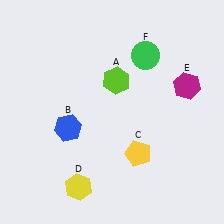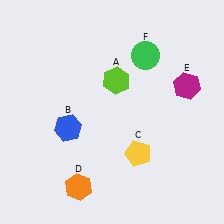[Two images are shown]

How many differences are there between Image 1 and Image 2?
There is 1 difference between the two images.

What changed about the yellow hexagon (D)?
In Image 1, D is yellow. In Image 2, it changed to orange.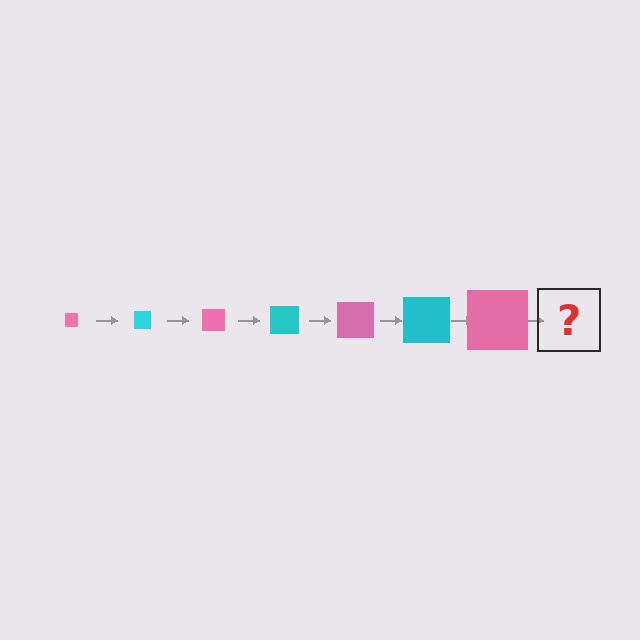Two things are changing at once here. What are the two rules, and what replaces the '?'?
The two rules are that the square grows larger each step and the color cycles through pink and cyan. The '?' should be a cyan square, larger than the previous one.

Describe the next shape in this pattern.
It should be a cyan square, larger than the previous one.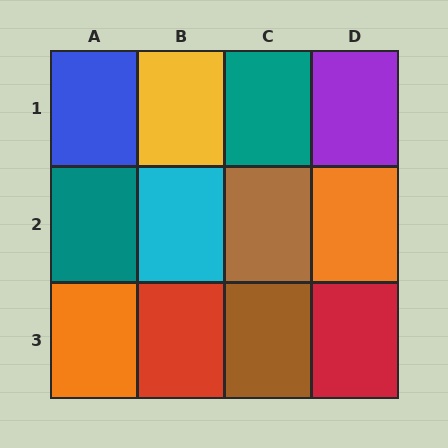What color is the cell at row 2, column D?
Orange.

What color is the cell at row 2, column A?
Teal.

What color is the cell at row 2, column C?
Brown.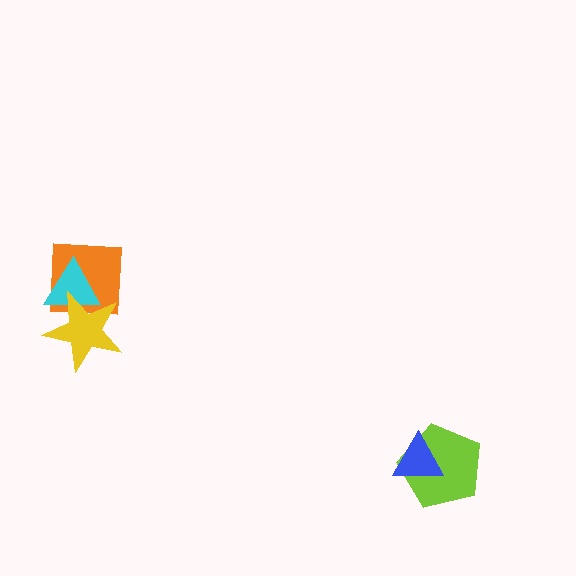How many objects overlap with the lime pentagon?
1 object overlaps with the lime pentagon.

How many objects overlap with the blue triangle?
1 object overlaps with the blue triangle.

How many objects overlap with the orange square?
2 objects overlap with the orange square.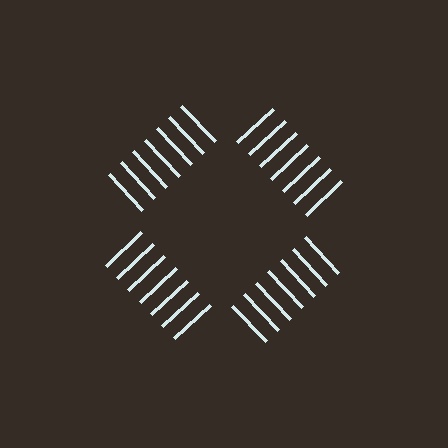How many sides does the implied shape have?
4 sides — the line-ends trace a square.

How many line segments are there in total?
28 — 7 along each of the 4 edges.